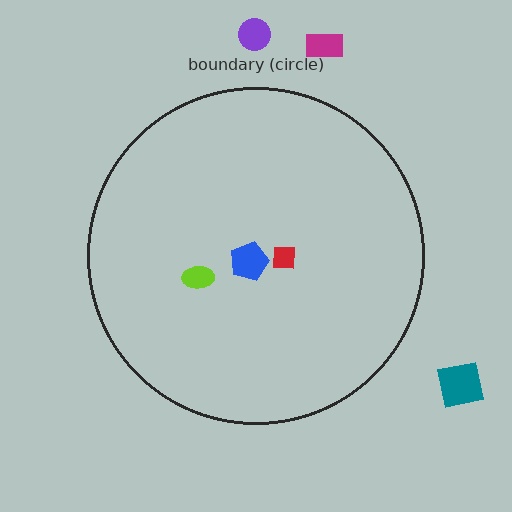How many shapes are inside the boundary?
3 inside, 3 outside.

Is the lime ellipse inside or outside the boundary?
Inside.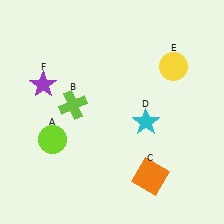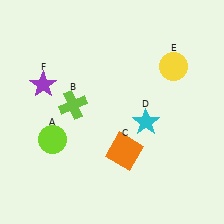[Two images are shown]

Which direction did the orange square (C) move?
The orange square (C) moved left.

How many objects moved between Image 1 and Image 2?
1 object moved between the two images.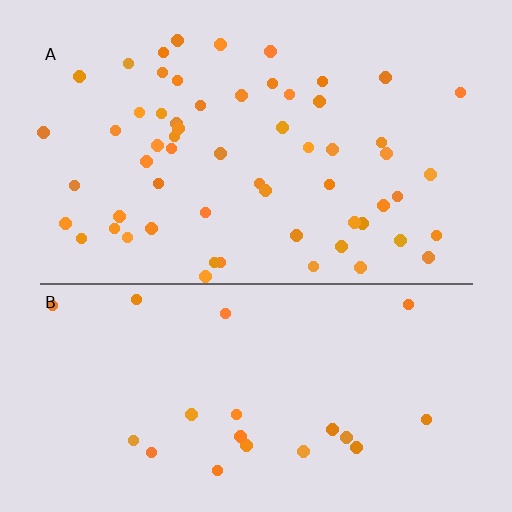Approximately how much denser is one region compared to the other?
Approximately 2.8× — region A over region B.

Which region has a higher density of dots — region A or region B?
A (the top).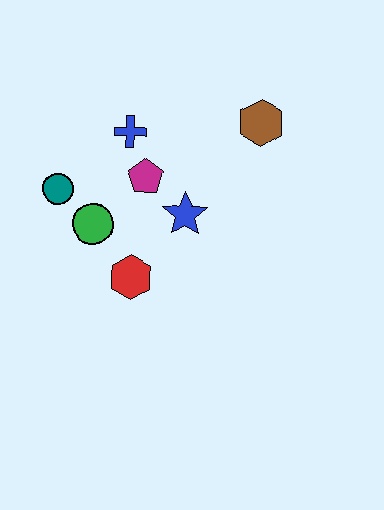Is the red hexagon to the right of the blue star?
No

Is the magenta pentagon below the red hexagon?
No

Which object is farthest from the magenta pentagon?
The brown hexagon is farthest from the magenta pentagon.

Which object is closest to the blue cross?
The magenta pentagon is closest to the blue cross.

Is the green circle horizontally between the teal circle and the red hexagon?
Yes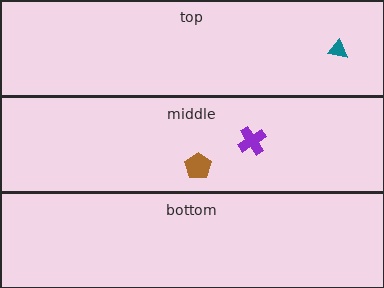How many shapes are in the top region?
1.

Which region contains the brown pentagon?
The middle region.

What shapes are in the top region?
The teal triangle.